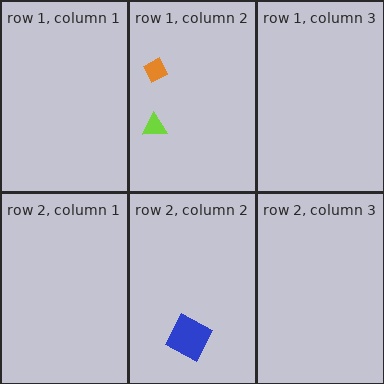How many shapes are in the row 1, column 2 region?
2.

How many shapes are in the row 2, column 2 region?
1.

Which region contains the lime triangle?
The row 1, column 2 region.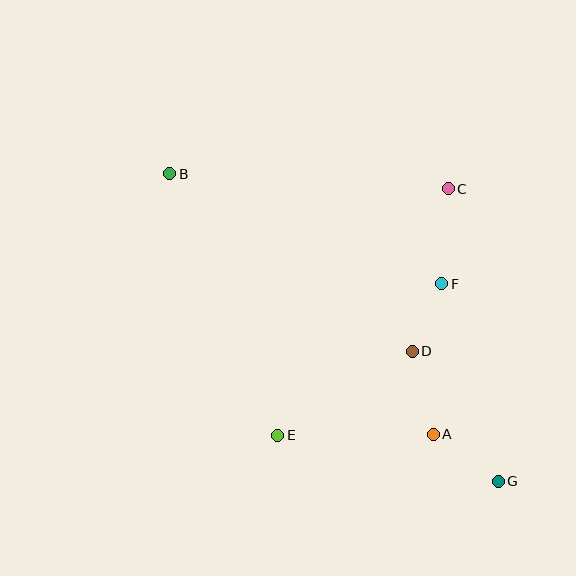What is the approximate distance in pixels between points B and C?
The distance between B and C is approximately 279 pixels.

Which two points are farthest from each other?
Points B and G are farthest from each other.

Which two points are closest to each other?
Points D and F are closest to each other.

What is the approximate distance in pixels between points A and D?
The distance between A and D is approximately 86 pixels.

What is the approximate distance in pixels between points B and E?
The distance between B and E is approximately 283 pixels.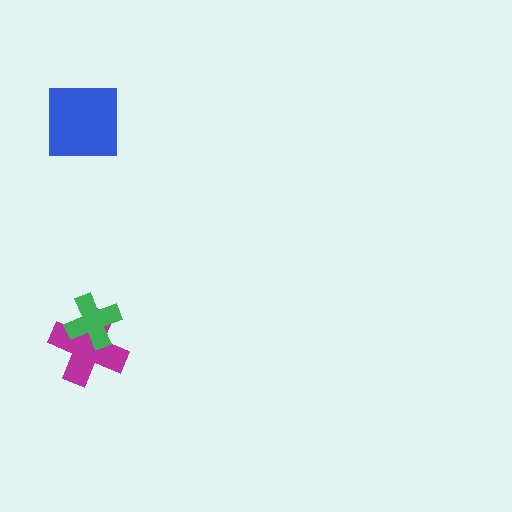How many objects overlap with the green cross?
1 object overlaps with the green cross.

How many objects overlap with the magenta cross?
1 object overlaps with the magenta cross.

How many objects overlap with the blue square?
0 objects overlap with the blue square.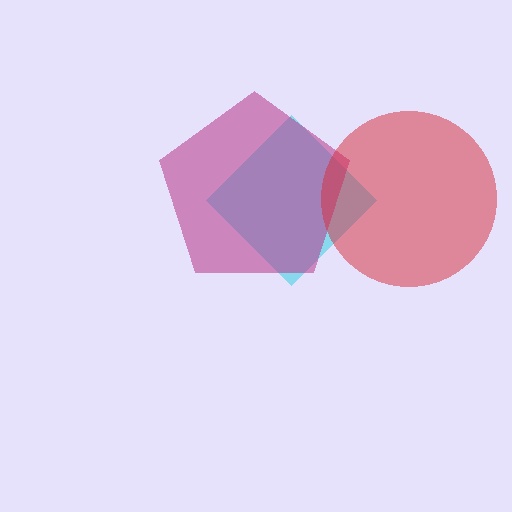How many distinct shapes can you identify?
There are 3 distinct shapes: a cyan diamond, a magenta pentagon, a red circle.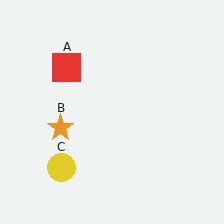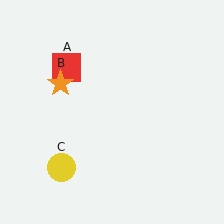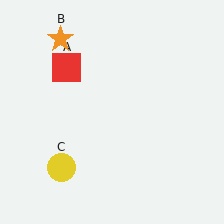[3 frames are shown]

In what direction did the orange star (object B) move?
The orange star (object B) moved up.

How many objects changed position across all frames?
1 object changed position: orange star (object B).